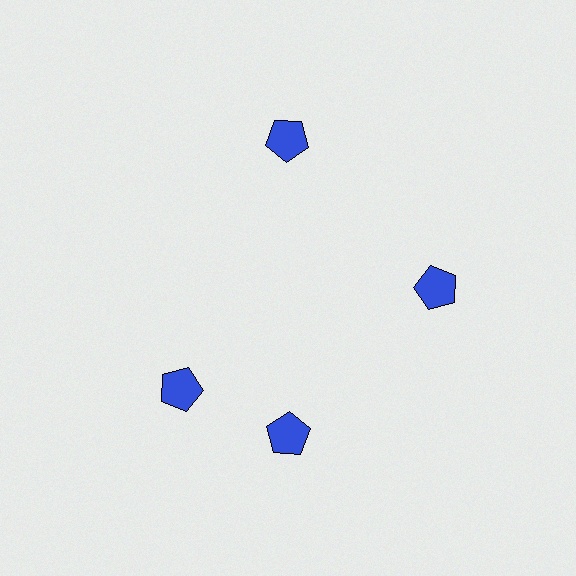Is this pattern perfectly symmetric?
No. The 4 blue pentagons are arranged in a ring, but one element near the 9 o'clock position is rotated out of alignment along the ring, breaking the 4-fold rotational symmetry.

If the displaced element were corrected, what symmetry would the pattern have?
It would have 4-fold rotational symmetry — the pattern would map onto itself every 90 degrees.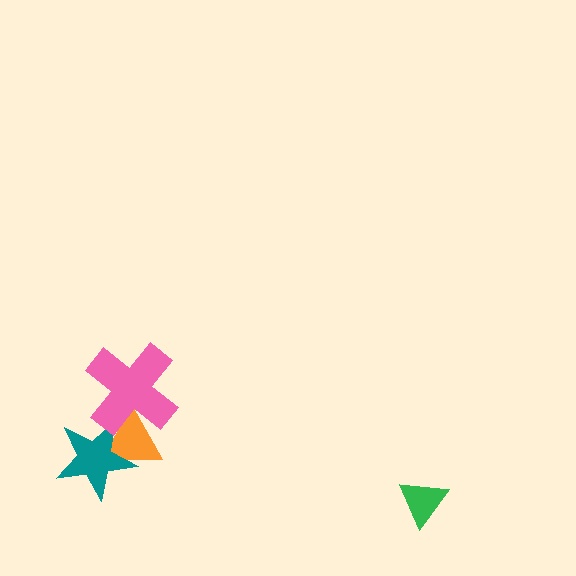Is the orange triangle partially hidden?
Yes, it is partially covered by another shape.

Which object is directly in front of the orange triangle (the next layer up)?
The teal star is directly in front of the orange triangle.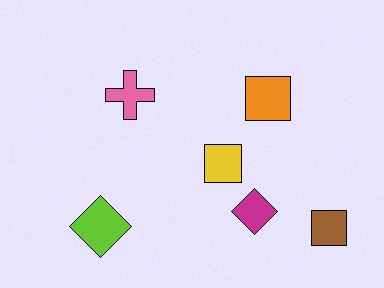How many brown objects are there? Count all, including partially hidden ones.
There is 1 brown object.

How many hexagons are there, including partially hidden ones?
There are no hexagons.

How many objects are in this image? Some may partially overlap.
There are 6 objects.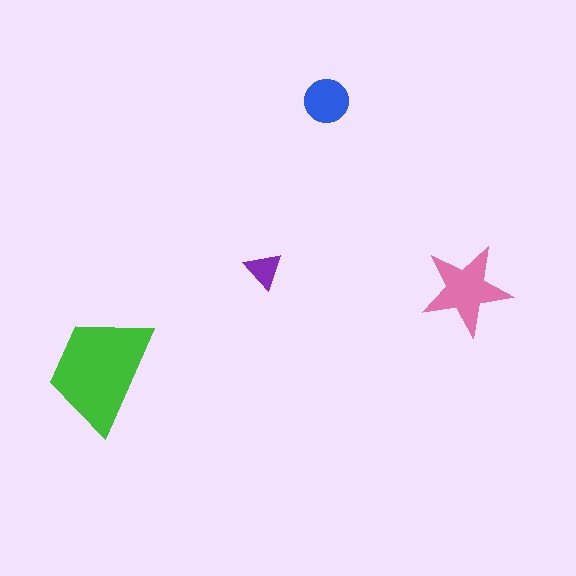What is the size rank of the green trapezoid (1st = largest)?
1st.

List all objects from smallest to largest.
The purple triangle, the blue circle, the pink star, the green trapezoid.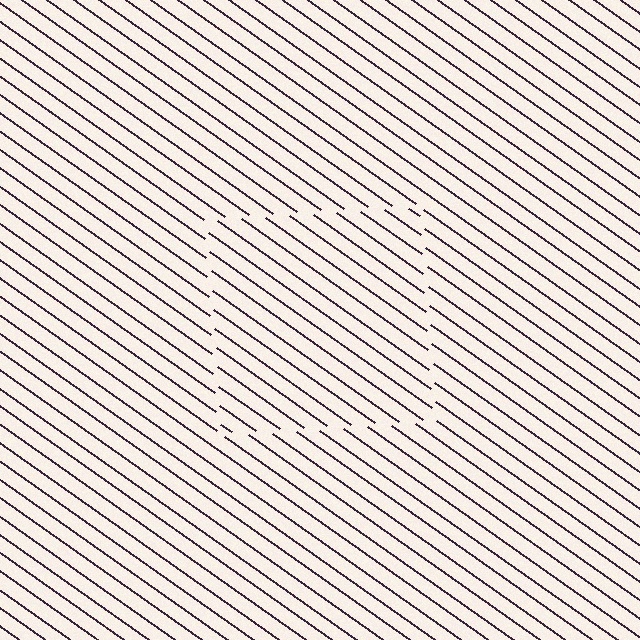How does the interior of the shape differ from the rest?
The interior of the shape contains the same grating, shifted by half a period — the contour is defined by the phase discontinuity where line-ends from the inner and outer gratings abut.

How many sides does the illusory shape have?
4 sides — the line-ends trace a square.